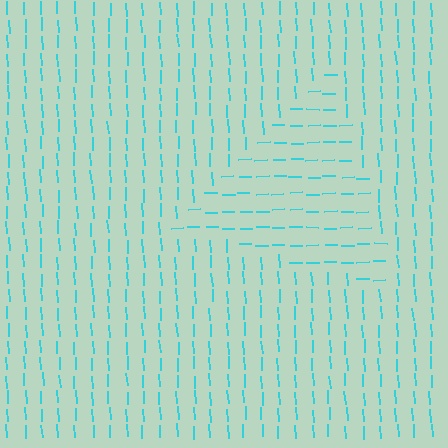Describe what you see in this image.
The image is filled with small cyan line segments. A triangle region in the image has lines oriented differently from the surrounding lines, creating a visible texture boundary.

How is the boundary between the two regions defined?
The boundary is defined purely by a change in line orientation (approximately 88 degrees difference). All lines are the same color and thickness.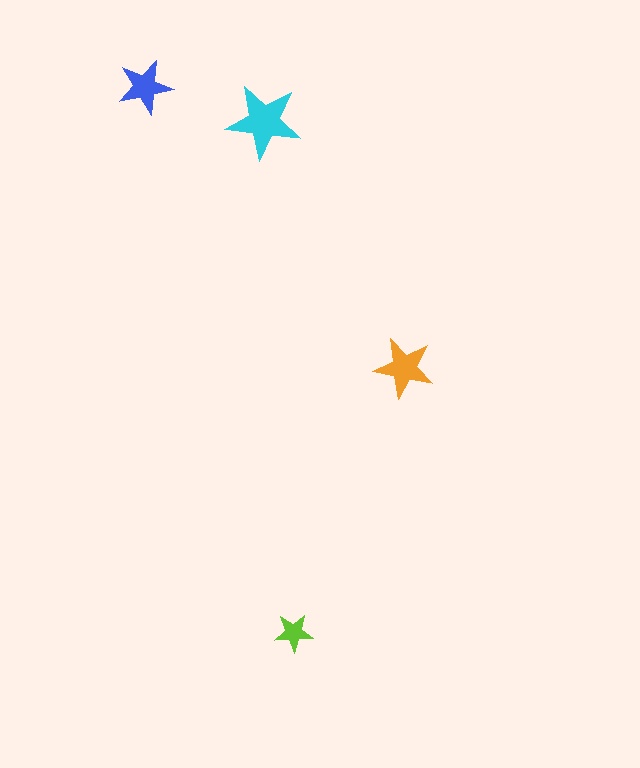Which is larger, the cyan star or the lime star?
The cyan one.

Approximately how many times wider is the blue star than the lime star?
About 1.5 times wider.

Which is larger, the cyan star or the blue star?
The cyan one.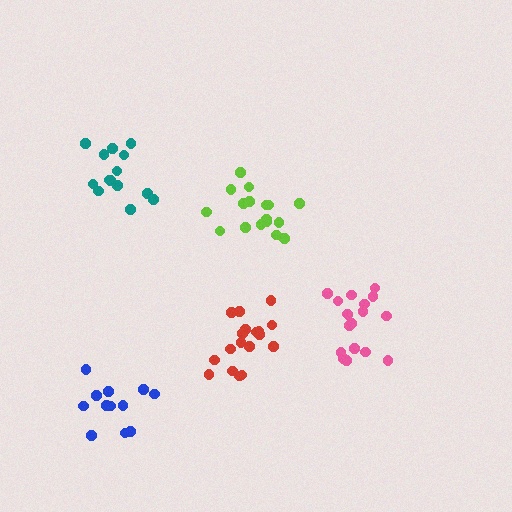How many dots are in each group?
Group 1: 17 dots, Group 2: 18 dots, Group 3: 18 dots, Group 4: 14 dots, Group 5: 12 dots (79 total).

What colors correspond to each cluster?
The clusters are colored: lime, red, pink, teal, blue.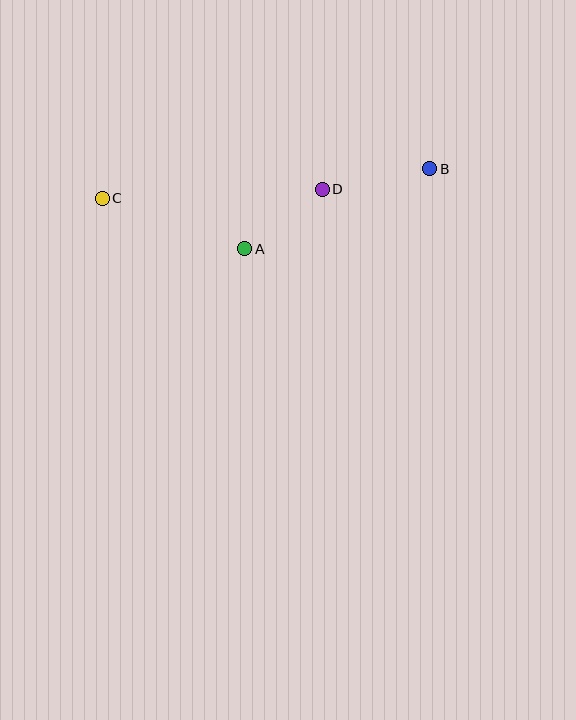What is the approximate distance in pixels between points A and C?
The distance between A and C is approximately 151 pixels.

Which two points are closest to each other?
Points A and D are closest to each other.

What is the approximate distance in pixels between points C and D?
The distance between C and D is approximately 220 pixels.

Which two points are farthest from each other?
Points B and C are farthest from each other.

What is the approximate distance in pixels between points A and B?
The distance between A and B is approximately 201 pixels.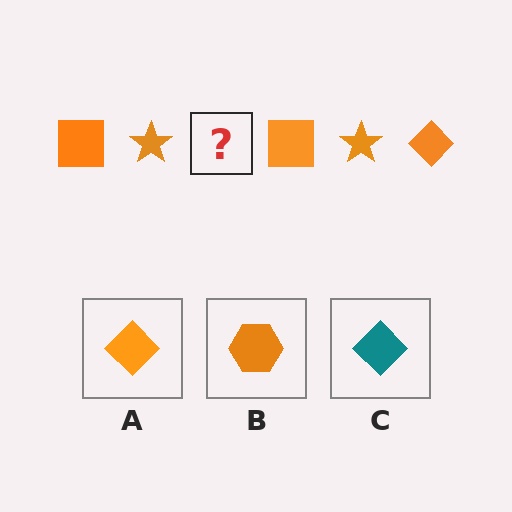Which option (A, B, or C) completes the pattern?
A.